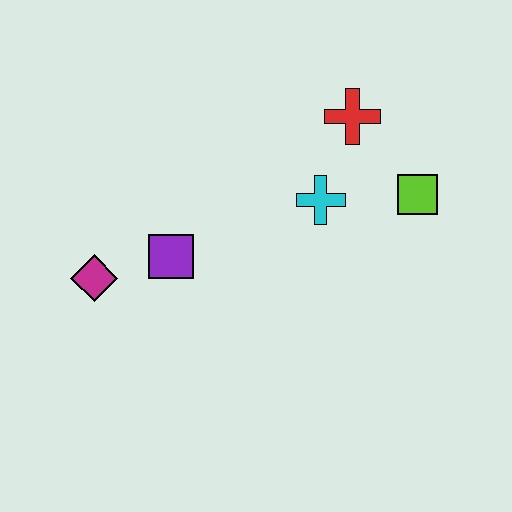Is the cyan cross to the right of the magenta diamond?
Yes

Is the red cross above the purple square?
Yes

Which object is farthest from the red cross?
The magenta diamond is farthest from the red cross.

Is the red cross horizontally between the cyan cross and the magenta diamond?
No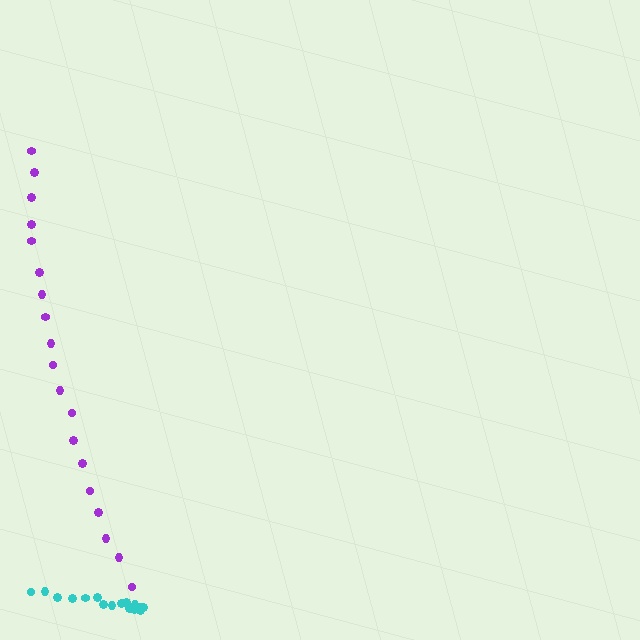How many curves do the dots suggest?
There are 2 distinct paths.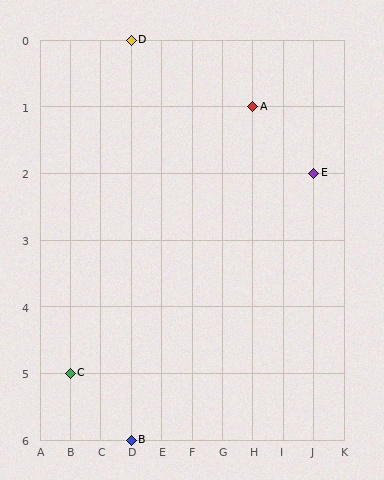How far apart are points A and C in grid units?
Points A and C are 6 columns and 4 rows apart (about 7.2 grid units diagonally).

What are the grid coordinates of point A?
Point A is at grid coordinates (H, 1).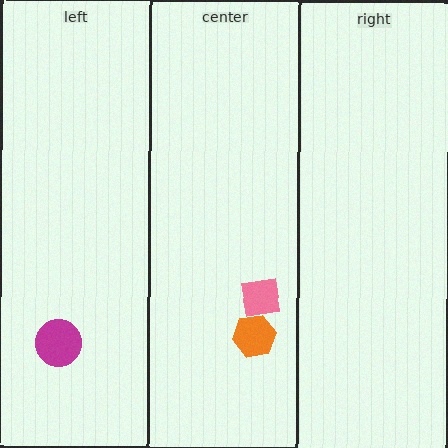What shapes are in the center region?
The pink square, the orange hexagon.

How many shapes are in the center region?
2.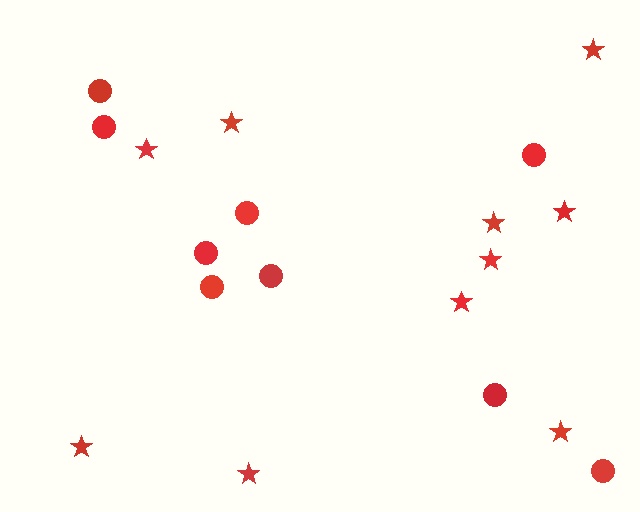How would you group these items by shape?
There are 2 groups: one group of circles (9) and one group of stars (10).